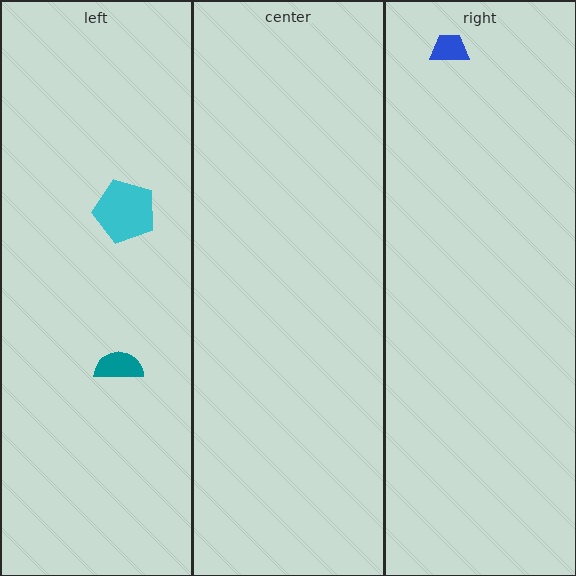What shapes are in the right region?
The blue trapezoid.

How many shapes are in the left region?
2.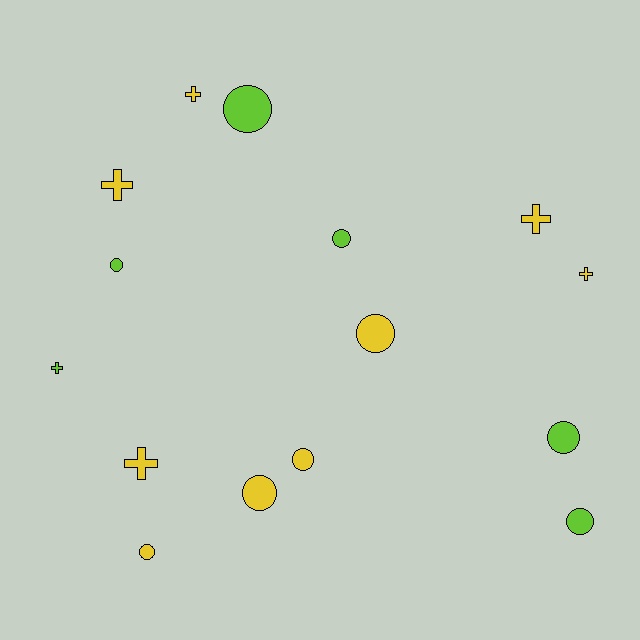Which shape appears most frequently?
Circle, with 9 objects.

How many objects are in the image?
There are 15 objects.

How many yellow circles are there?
There are 4 yellow circles.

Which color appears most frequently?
Yellow, with 9 objects.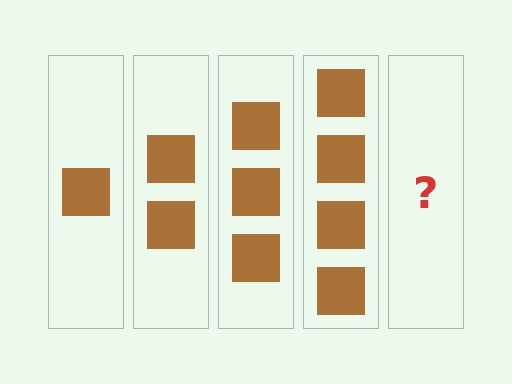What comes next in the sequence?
The next element should be 5 squares.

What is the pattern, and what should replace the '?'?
The pattern is that each step adds one more square. The '?' should be 5 squares.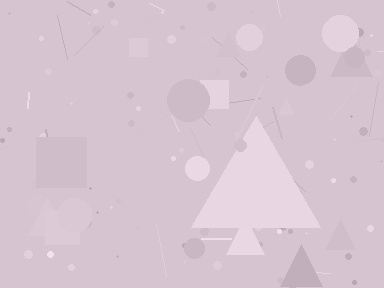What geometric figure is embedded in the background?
A triangle is embedded in the background.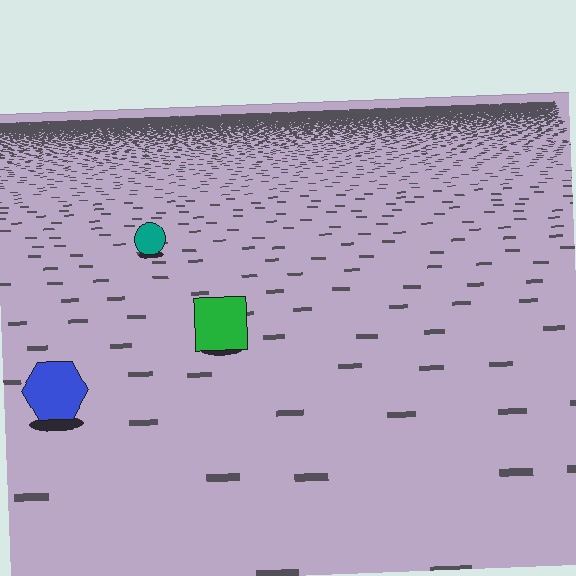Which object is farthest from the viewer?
The teal circle is farthest from the viewer. It appears smaller and the ground texture around it is denser.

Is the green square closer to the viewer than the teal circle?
Yes. The green square is closer — you can tell from the texture gradient: the ground texture is coarser near it.